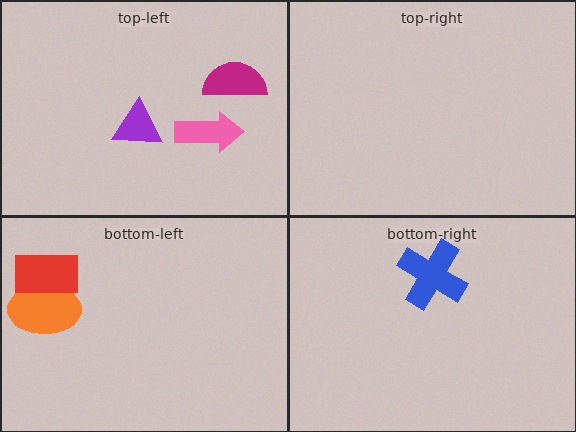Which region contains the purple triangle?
The top-left region.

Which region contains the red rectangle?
The bottom-left region.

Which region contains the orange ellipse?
The bottom-left region.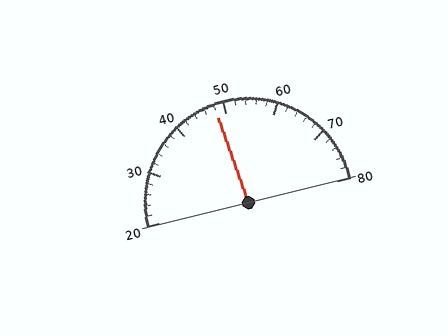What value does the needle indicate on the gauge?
The needle indicates approximately 48.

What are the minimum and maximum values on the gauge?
The gauge ranges from 20 to 80.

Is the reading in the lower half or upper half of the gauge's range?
The reading is in the lower half of the range (20 to 80).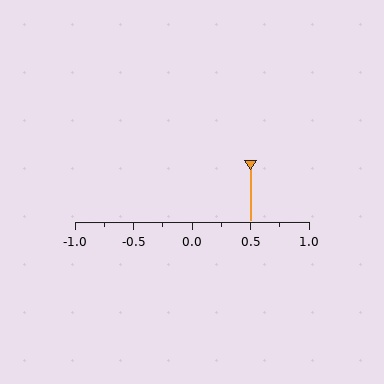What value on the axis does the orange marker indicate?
The marker indicates approximately 0.5.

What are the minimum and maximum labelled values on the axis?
The axis runs from -1.0 to 1.0.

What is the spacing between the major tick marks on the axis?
The major ticks are spaced 0.5 apart.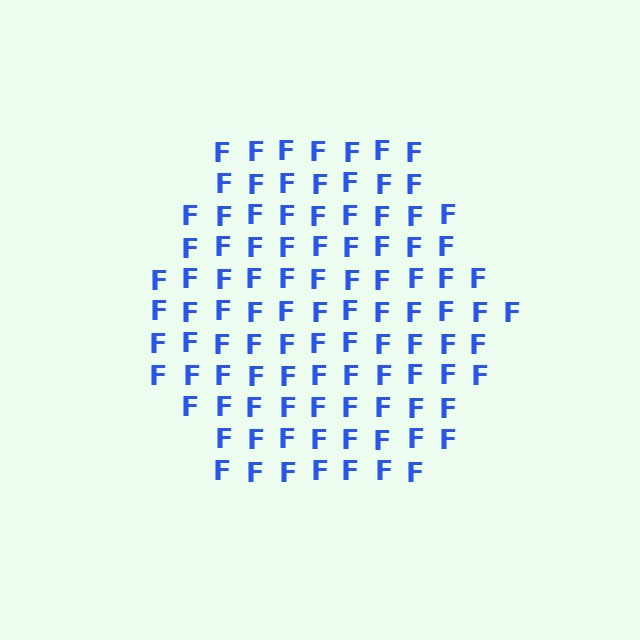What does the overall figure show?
The overall figure shows a hexagon.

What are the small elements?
The small elements are letter F's.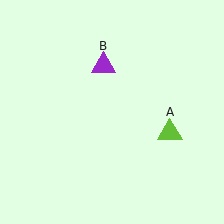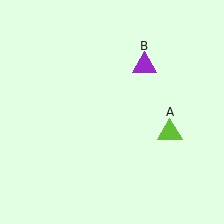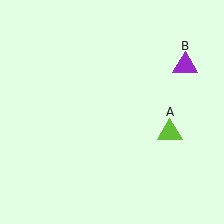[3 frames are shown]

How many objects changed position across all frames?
1 object changed position: purple triangle (object B).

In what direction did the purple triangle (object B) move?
The purple triangle (object B) moved right.